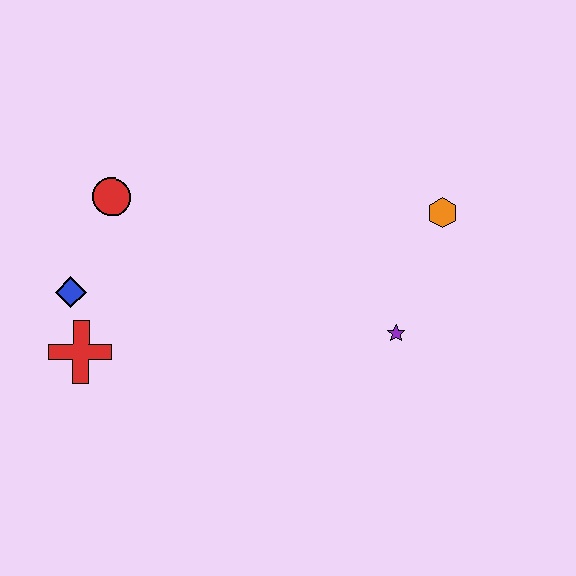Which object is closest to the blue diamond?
The red cross is closest to the blue diamond.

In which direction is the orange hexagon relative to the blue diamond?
The orange hexagon is to the right of the blue diamond.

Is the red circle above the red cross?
Yes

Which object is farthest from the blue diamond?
The orange hexagon is farthest from the blue diamond.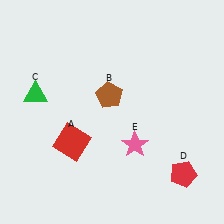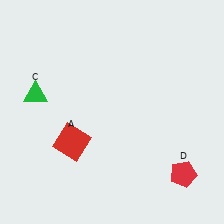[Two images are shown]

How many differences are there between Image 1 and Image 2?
There are 2 differences between the two images.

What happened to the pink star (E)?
The pink star (E) was removed in Image 2. It was in the bottom-right area of Image 1.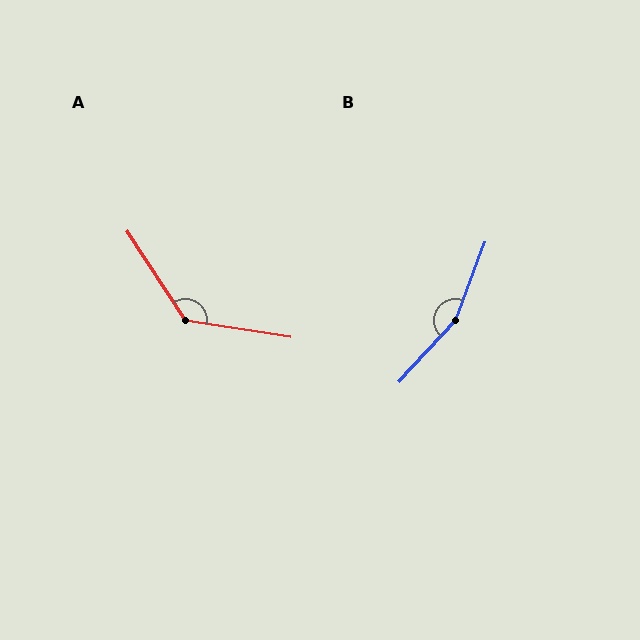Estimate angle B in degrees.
Approximately 158 degrees.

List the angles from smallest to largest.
A (132°), B (158°).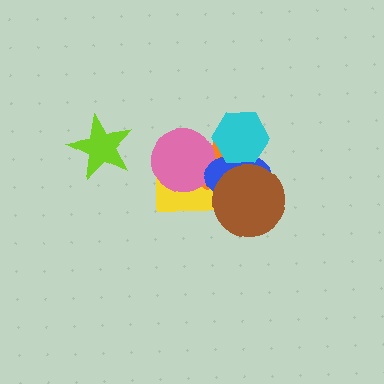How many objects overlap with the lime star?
0 objects overlap with the lime star.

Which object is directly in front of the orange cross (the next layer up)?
The pink circle is directly in front of the orange cross.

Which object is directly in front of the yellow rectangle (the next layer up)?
The orange cross is directly in front of the yellow rectangle.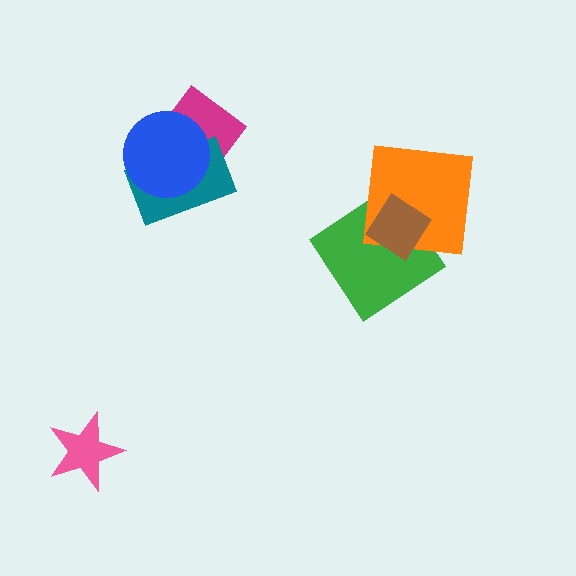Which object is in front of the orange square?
The brown diamond is in front of the orange square.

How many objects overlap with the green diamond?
2 objects overlap with the green diamond.